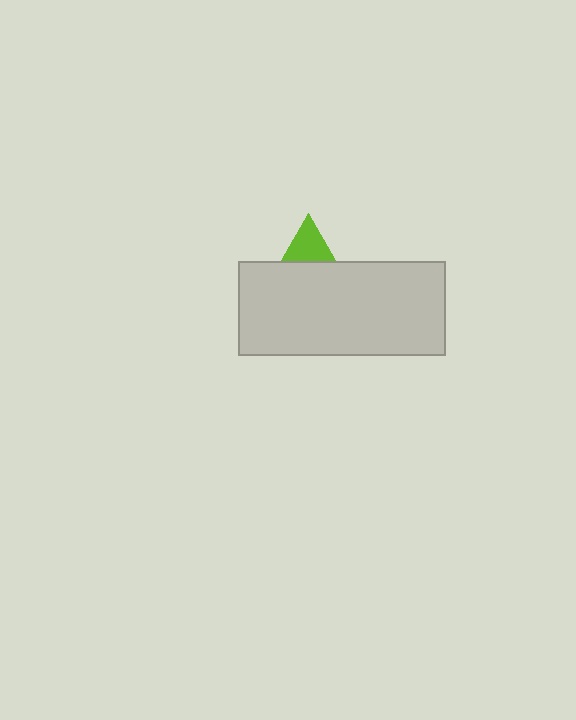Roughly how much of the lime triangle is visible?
A small part of it is visible (roughly 30%).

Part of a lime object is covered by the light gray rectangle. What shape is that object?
It is a triangle.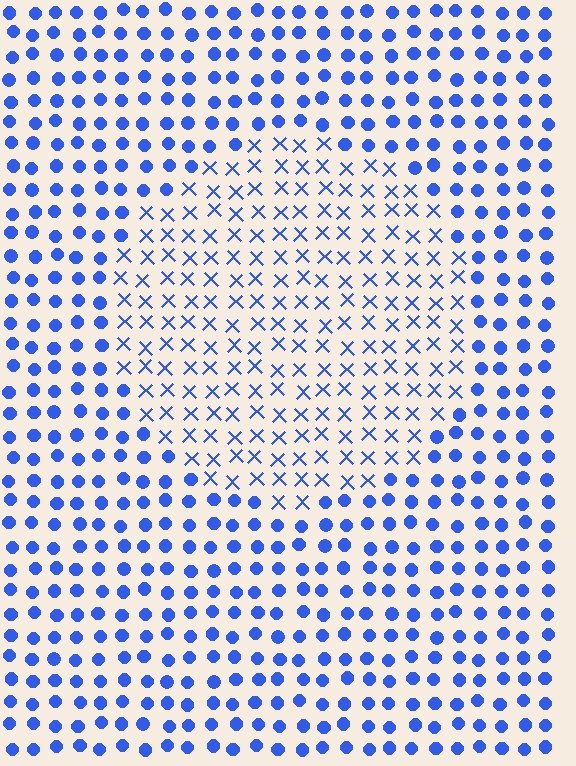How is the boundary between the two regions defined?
The boundary is defined by a change in element shape: X marks inside vs. circles outside. All elements share the same color and spacing.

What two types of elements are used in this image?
The image uses X marks inside the circle region and circles outside it.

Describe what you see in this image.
The image is filled with small blue elements arranged in a uniform grid. A circle-shaped region contains X marks, while the surrounding area contains circles. The boundary is defined purely by the change in element shape.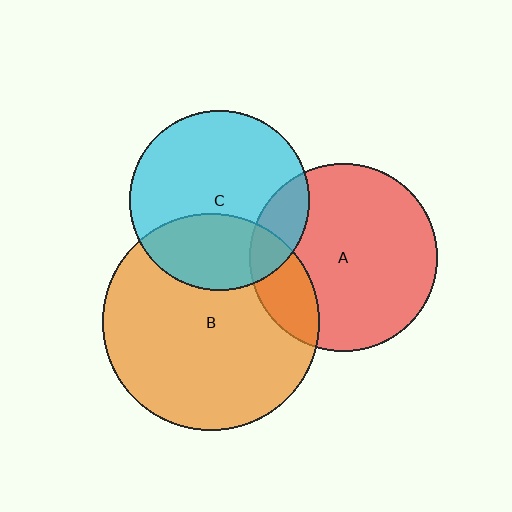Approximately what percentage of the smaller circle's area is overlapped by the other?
Approximately 15%.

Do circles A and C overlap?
Yes.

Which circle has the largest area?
Circle B (orange).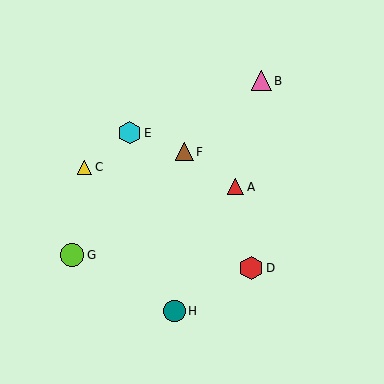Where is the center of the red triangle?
The center of the red triangle is at (236, 187).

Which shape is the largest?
The red hexagon (labeled D) is the largest.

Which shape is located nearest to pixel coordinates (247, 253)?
The red hexagon (labeled D) at (251, 268) is nearest to that location.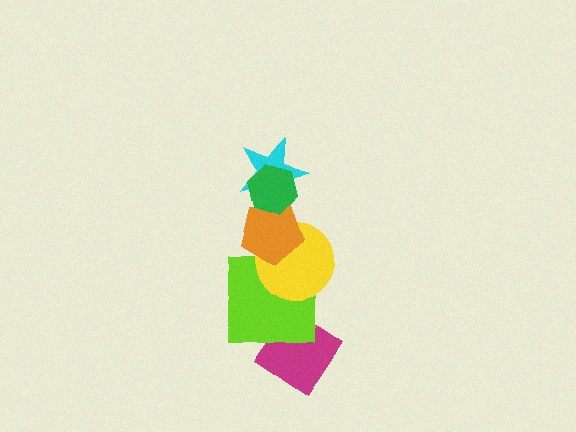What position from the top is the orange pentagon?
The orange pentagon is 3rd from the top.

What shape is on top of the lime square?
The yellow circle is on top of the lime square.